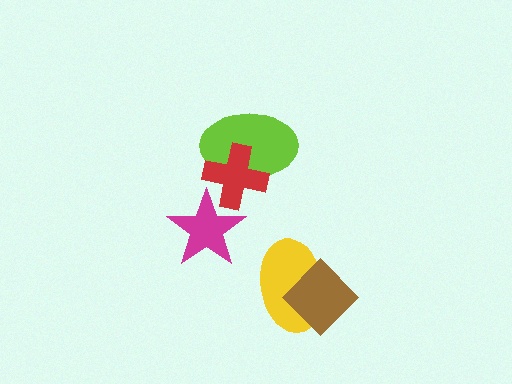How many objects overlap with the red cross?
2 objects overlap with the red cross.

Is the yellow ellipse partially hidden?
Yes, it is partially covered by another shape.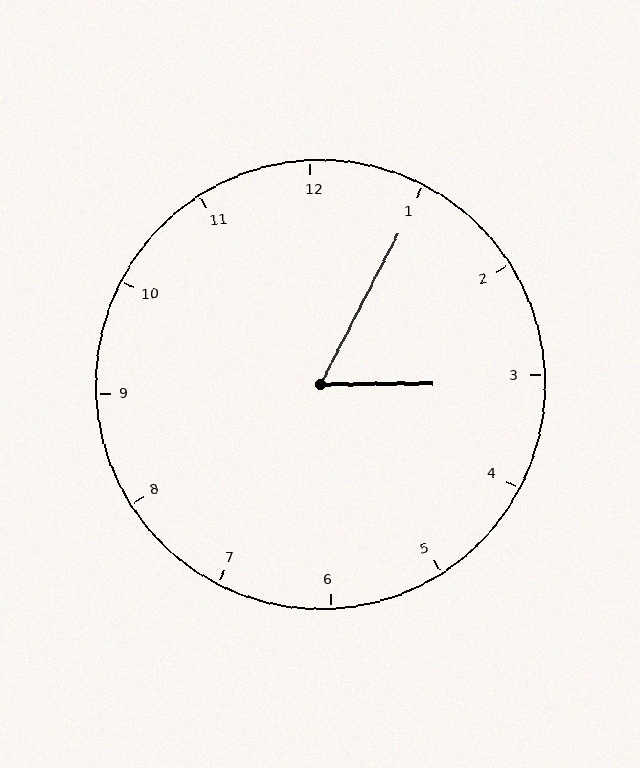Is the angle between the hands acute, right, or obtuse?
It is acute.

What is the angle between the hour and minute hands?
Approximately 62 degrees.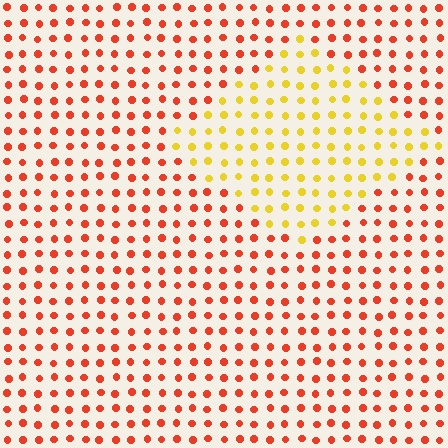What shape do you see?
I see a diamond.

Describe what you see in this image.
The image is filled with small red elements in a uniform arrangement. A diamond-shaped region is visible where the elements are tinted to a slightly different hue, forming a subtle color boundary.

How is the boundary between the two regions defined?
The boundary is defined purely by a slight shift in hue (about 46 degrees). Spacing, size, and orientation are identical on both sides.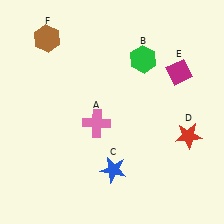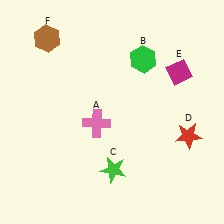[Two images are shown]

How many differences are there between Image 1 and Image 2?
There is 1 difference between the two images.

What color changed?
The star (C) changed from blue in Image 1 to green in Image 2.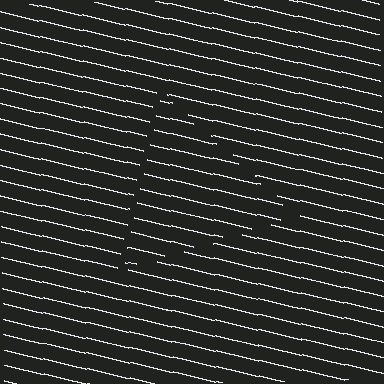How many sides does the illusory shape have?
3 sides — the line-ends trace a triangle.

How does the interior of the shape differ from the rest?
The interior of the shape contains the same grating, shifted by half a period — the contour is defined by the phase discontinuity where line-ends from the inner and outer gratings abut.